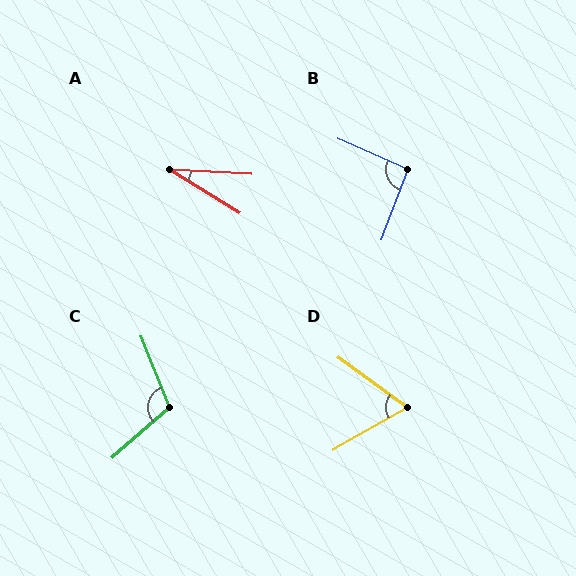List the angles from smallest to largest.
A (28°), D (66°), B (93°), C (110°).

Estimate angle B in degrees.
Approximately 93 degrees.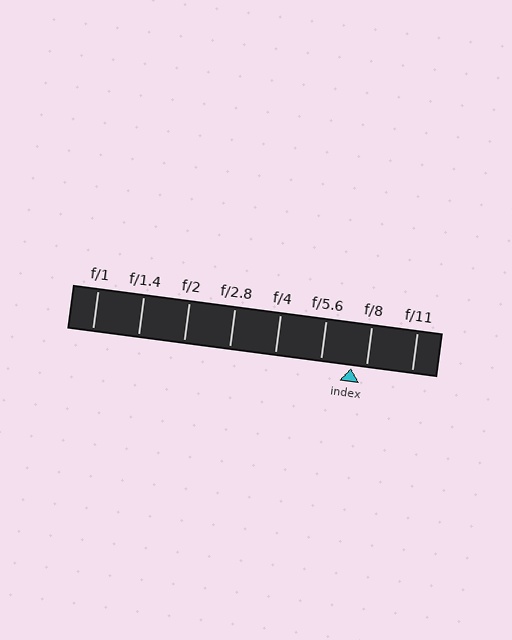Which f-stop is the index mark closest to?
The index mark is closest to f/8.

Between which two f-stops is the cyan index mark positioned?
The index mark is between f/5.6 and f/8.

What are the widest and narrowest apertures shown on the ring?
The widest aperture shown is f/1 and the narrowest is f/11.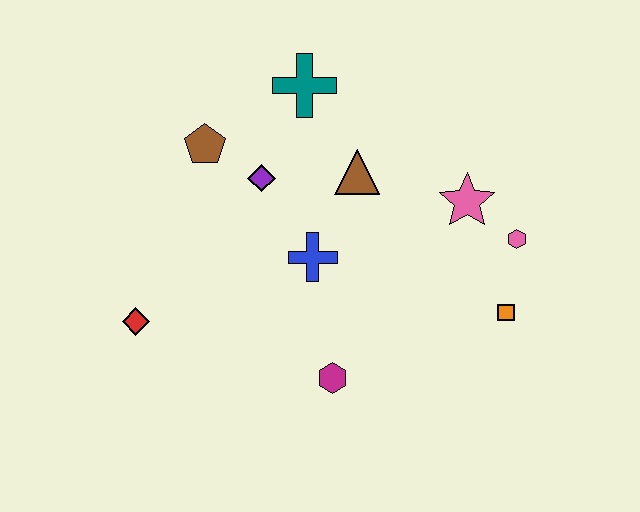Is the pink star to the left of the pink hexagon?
Yes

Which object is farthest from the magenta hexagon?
The teal cross is farthest from the magenta hexagon.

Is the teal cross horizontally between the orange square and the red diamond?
Yes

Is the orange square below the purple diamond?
Yes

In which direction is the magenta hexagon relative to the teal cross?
The magenta hexagon is below the teal cross.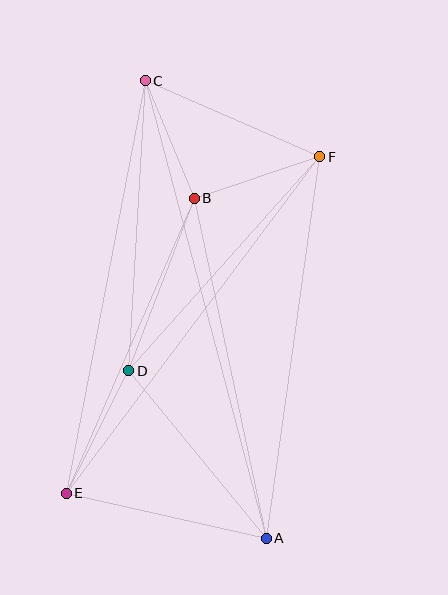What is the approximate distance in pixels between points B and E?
The distance between B and E is approximately 322 pixels.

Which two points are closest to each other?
Points B and C are closest to each other.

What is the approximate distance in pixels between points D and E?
The distance between D and E is approximately 137 pixels.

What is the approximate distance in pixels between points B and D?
The distance between B and D is approximately 185 pixels.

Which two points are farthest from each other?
Points A and C are farthest from each other.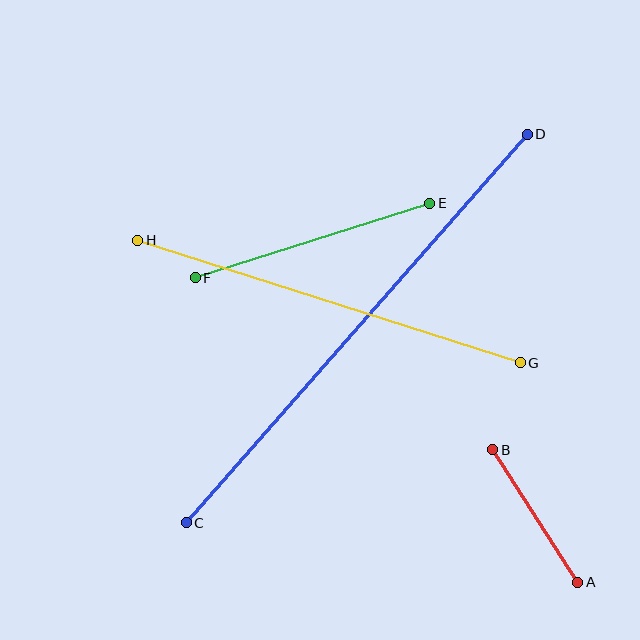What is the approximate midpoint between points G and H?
The midpoint is at approximately (329, 301) pixels.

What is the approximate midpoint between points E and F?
The midpoint is at approximately (313, 240) pixels.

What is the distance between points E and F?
The distance is approximately 246 pixels.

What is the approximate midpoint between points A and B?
The midpoint is at approximately (535, 516) pixels.